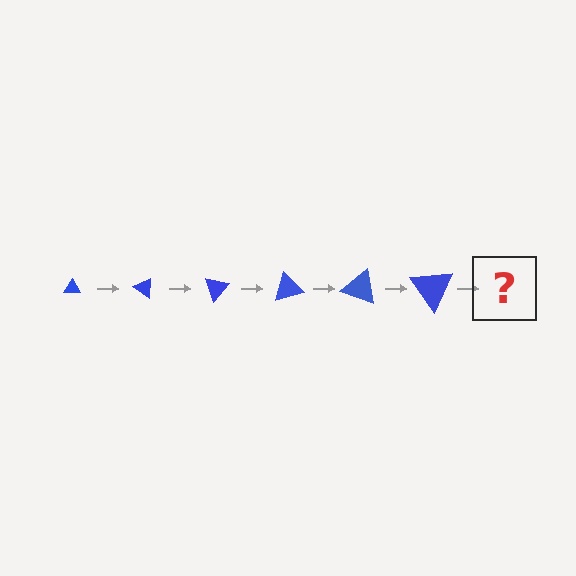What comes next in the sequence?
The next element should be a triangle, larger than the previous one and rotated 210 degrees from the start.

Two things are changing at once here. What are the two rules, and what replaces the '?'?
The two rules are that the triangle grows larger each step and it rotates 35 degrees each step. The '?' should be a triangle, larger than the previous one and rotated 210 degrees from the start.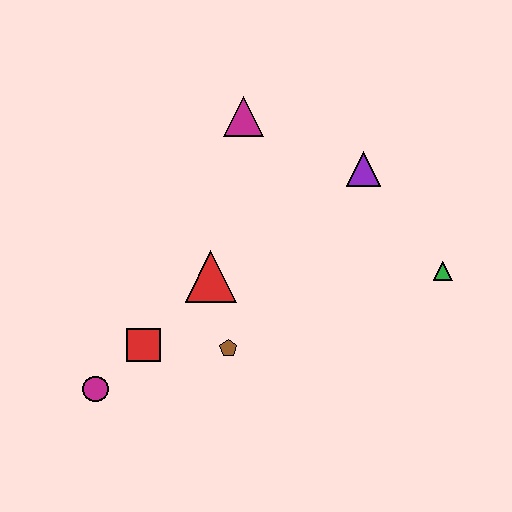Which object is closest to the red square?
The magenta circle is closest to the red square.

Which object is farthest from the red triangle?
The green triangle is farthest from the red triangle.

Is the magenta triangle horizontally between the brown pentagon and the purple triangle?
Yes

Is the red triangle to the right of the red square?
Yes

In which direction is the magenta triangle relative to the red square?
The magenta triangle is above the red square.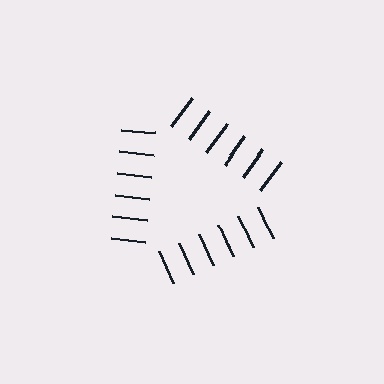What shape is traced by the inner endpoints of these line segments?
An illusory triangle — the line segments terminate on its edges but no continuous stroke is drawn.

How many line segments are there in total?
18 — 6 along each of the 3 edges.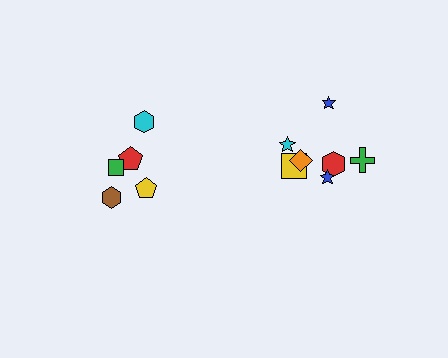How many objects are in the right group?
There are 7 objects.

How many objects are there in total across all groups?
There are 12 objects.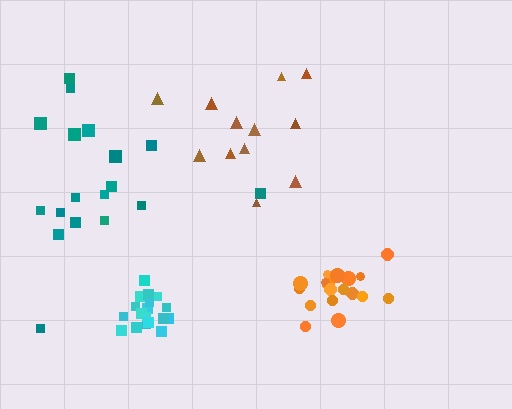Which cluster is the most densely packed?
Cyan.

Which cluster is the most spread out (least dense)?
Teal.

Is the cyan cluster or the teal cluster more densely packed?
Cyan.